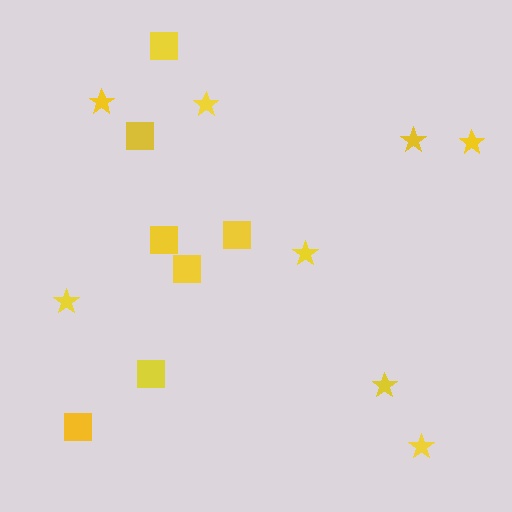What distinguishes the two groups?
There are 2 groups: one group of squares (7) and one group of stars (8).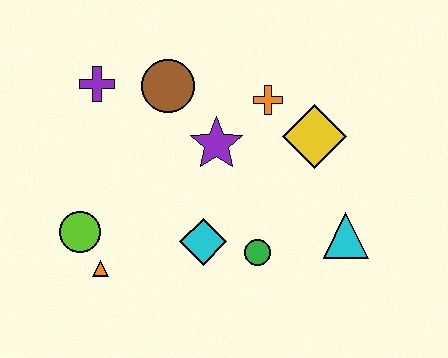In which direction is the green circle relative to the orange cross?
The green circle is below the orange cross.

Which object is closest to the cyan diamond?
The green circle is closest to the cyan diamond.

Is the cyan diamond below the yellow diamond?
Yes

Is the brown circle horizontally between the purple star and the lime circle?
Yes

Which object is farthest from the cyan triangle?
The purple cross is farthest from the cyan triangle.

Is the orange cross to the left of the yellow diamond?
Yes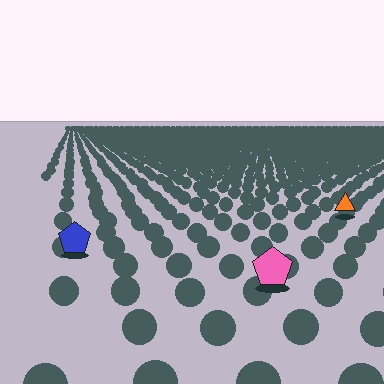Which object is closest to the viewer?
The pink pentagon is closest. The texture marks near it are larger and more spread out.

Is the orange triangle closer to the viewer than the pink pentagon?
No. The pink pentagon is closer — you can tell from the texture gradient: the ground texture is coarser near it.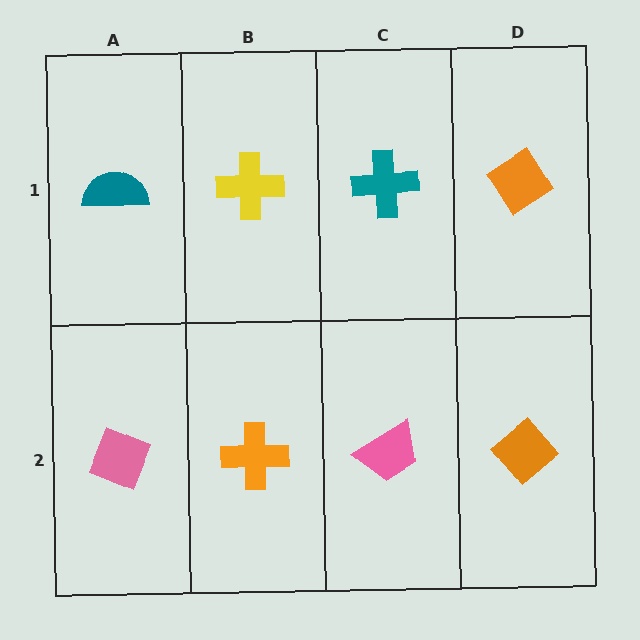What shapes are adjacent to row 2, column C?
A teal cross (row 1, column C), an orange cross (row 2, column B), an orange diamond (row 2, column D).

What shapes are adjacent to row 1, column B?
An orange cross (row 2, column B), a teal semicircle (row 1, column A), a teal cross (row 1, column C).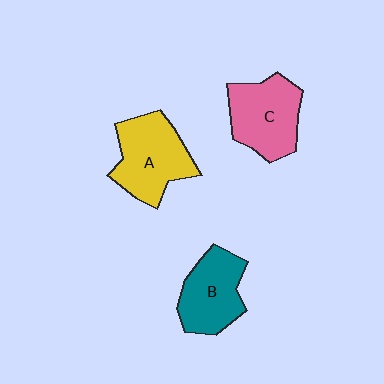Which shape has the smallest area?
Shape B (teal).